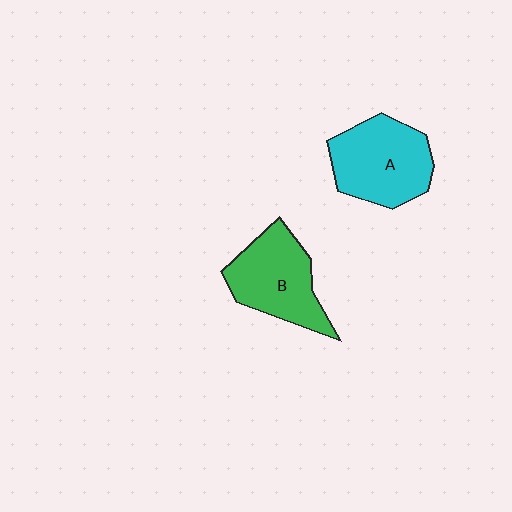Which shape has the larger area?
Shape A (cyan).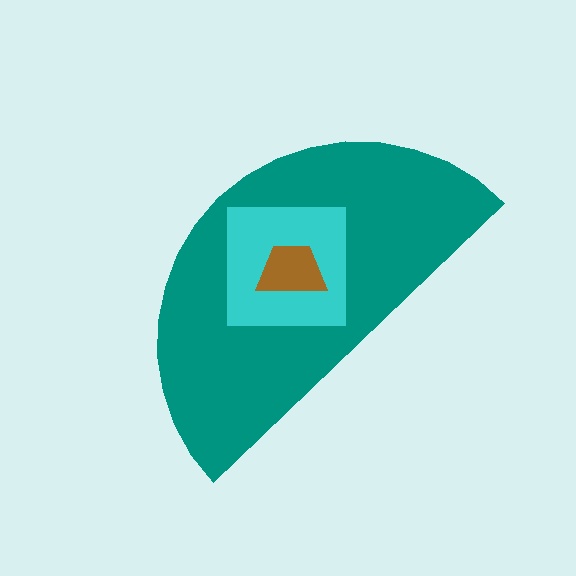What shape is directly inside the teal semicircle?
The cyan square.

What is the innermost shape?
The brown trapezoid.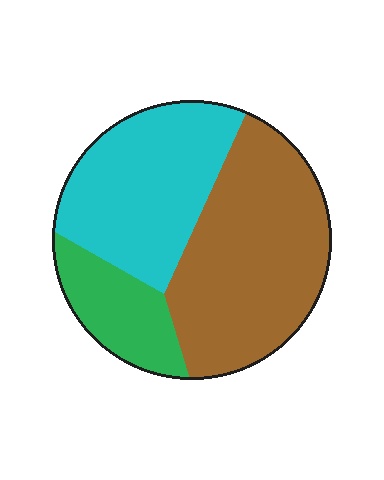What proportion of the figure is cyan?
Cyan covers 36% of the figure.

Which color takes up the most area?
Brown, at roughly 45%.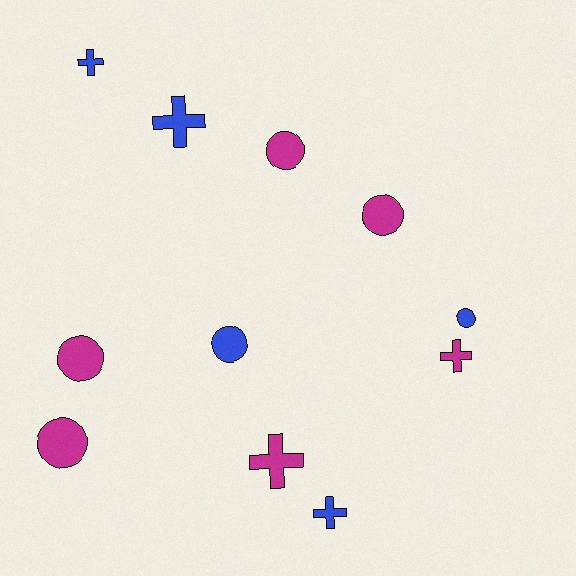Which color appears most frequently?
Magenta, with 6 objects.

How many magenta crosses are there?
There are 2 magenta crosses.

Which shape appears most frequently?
Circle, with 6 objects.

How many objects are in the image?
There are 11 objects.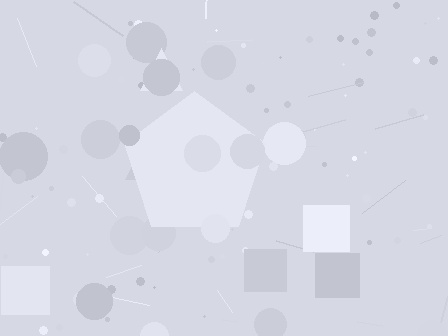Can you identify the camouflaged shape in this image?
The camouflaged shape is a pentagon.